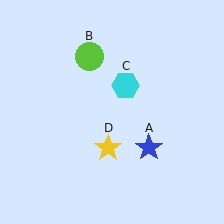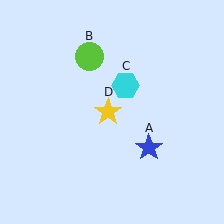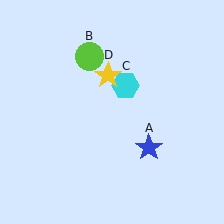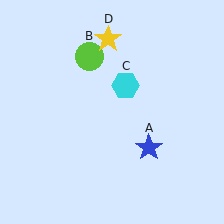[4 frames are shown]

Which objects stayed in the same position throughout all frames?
Blue star (object A) and lime circle (object B) and cyan hexagon (object C) remained stationary.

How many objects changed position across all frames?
1 object changed position: yellow star (object D).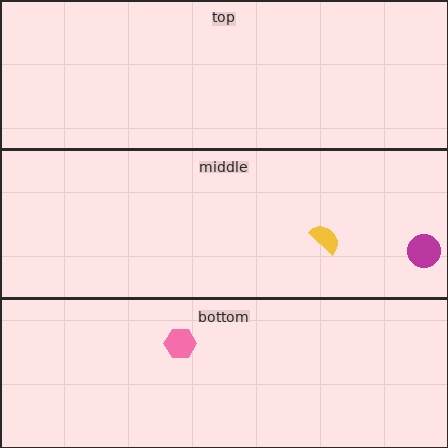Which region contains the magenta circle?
The middle region.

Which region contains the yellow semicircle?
The middle region.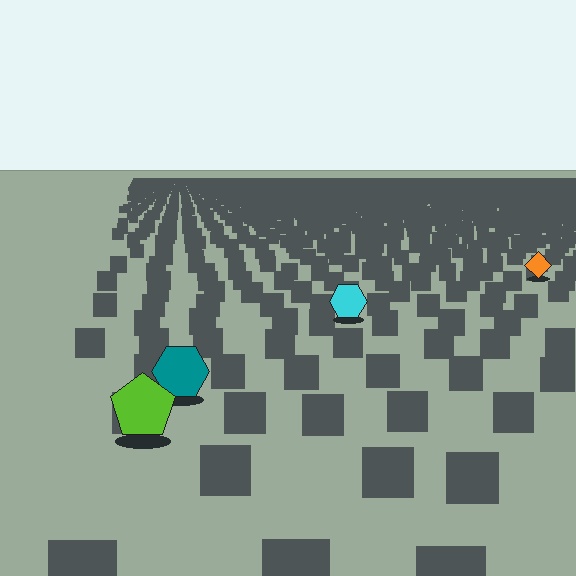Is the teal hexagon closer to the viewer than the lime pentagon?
No. The lime pentagon is closer — you can tell from the texture gradient: the ground texture is coarser near it.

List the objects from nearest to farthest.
From nearest to farthest: the lime pentagon, the teal hexagon, the cyan hexagon, the orange diamond.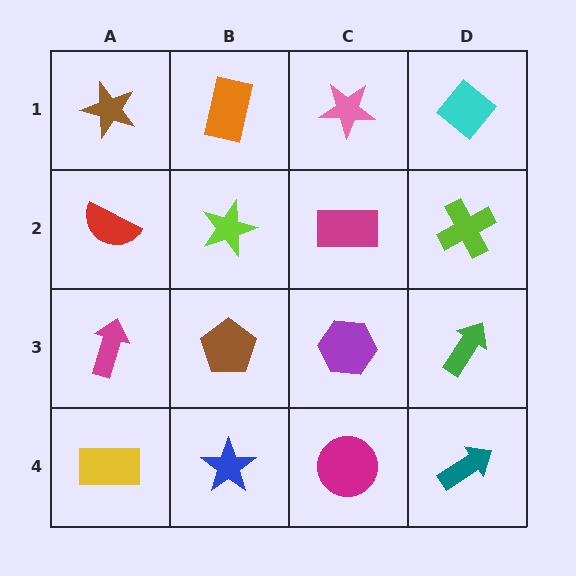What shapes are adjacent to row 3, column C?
A magenta rectangle (row 2, column C), a magenta circle (row 4, column C), a brown pentagon (row 3, column B), a green arrow (row 3, column D).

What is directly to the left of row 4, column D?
A magenta circle.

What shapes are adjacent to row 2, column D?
A cyan diamond (row 1, column D), a green arrow (row 3, column D), a magenta rectangle (row 2, column C).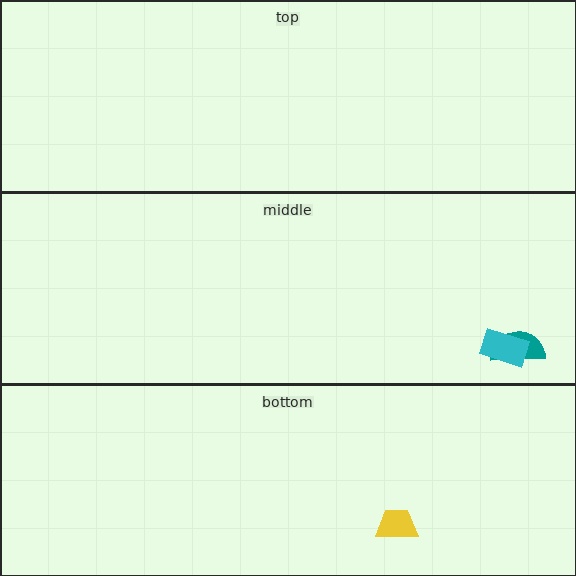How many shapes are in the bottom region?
1.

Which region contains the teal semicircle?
The middle region.